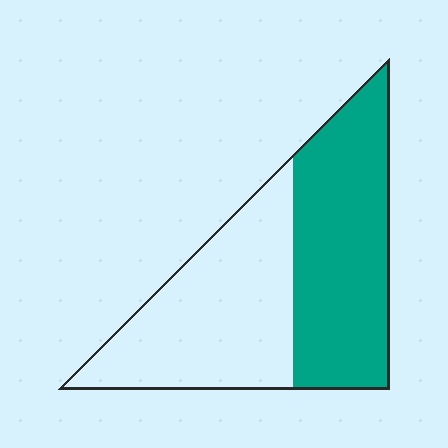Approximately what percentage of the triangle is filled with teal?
Approximately 50%.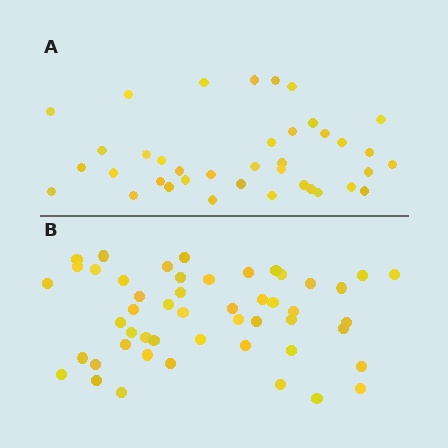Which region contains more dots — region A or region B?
Region B (the bottom region) has more dots.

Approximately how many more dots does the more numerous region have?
Region B has roughly 12 or so more dots than region A.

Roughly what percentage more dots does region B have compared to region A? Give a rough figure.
About 30% more.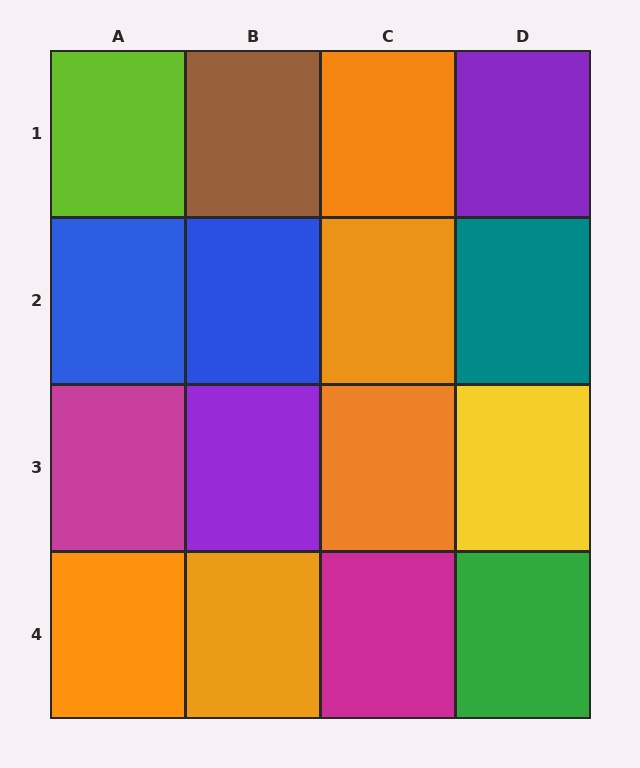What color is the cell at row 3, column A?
Magenta.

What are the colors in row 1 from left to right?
Lime, brown, orange, purple.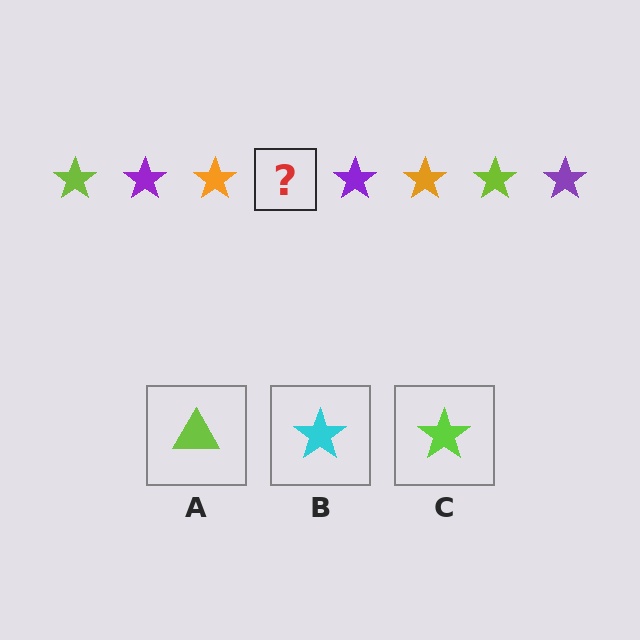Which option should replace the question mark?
Option C.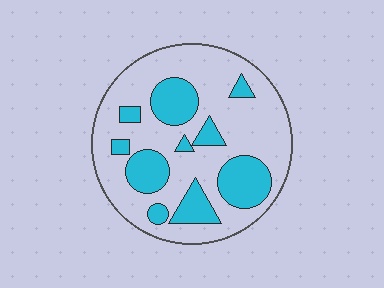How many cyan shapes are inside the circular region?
10.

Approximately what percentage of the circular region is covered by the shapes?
Approximately 30%.